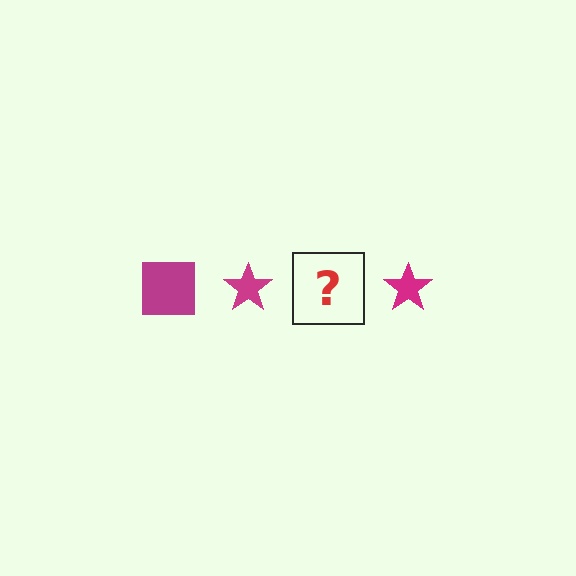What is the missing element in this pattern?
The missing element is a magenta square.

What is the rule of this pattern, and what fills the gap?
The rule is that the pattern cycles through square, star shapes in magenta. The gap should be filled with a magenta square.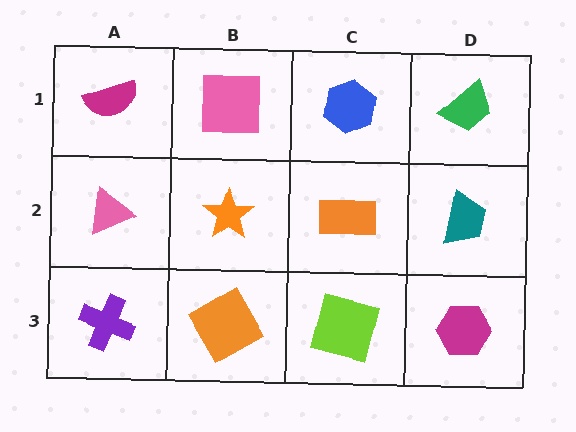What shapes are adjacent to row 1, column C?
An orange rectangle (row 2, column C), a pink square (row 1, column B), a green trapezoid (row 1, column D).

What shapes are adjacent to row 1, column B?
An orange star (row 2, column B), a magenta semicircle (row 1, column A), a blue hexagon (row 1, column C).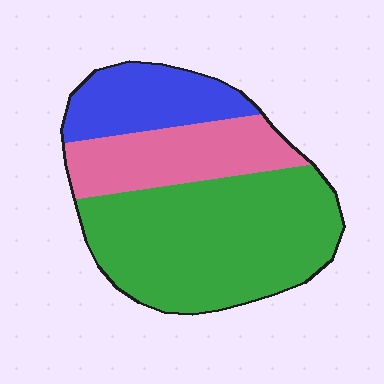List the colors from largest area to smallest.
From largest to smallest: green, pink, blue.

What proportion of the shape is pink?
Pink takes up about one quarter (1/4) of the shape.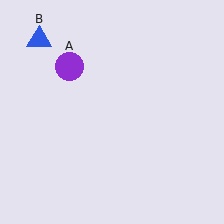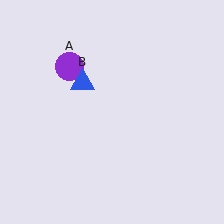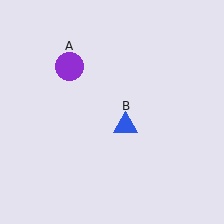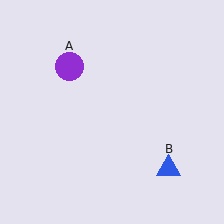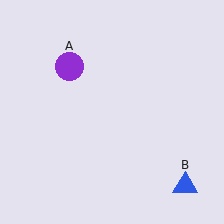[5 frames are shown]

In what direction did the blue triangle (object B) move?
The blue triangle (object B) moved down and to the right.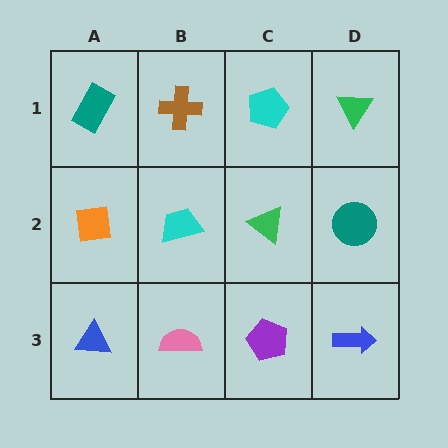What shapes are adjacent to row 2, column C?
A cyan pentagon (row 1, column C), a purple pentagon (row 3, column C), a cyan trapezoid (row 2, column B), a teal circle (row 2, column D).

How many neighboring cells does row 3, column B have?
3.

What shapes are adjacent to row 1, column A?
An orange square (row 2, column A), a brown cross (row 1, column B).